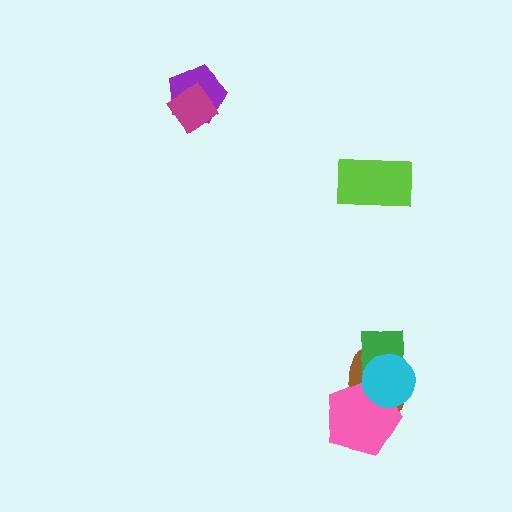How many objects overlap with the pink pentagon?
2 objects overlap with the pink pentagon.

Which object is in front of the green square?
The cyan circle is in front of the green square.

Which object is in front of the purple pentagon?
The magenta diamond is in front of the purple pentagon.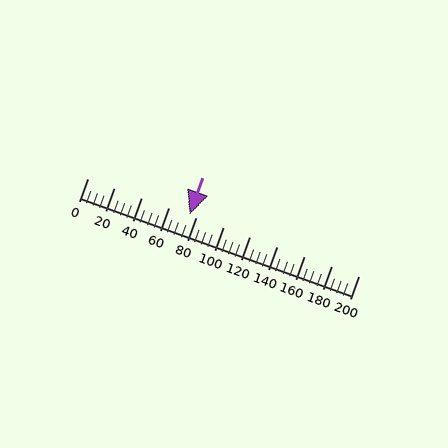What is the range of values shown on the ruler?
The ruler shows values from 0 to 200.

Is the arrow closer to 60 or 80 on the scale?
The arrow is closer to 80.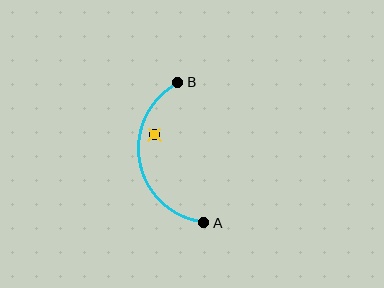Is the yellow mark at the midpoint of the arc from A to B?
No — the yellow mark does not lie on the arc at all. It sits slightly inside the curve.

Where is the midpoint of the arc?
The arc midpoint is the point on the curve farthest from the straight line joining A and B. It sits to the left of that line.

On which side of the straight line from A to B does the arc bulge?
The arc bulges to the left of the straight line connecting A and B.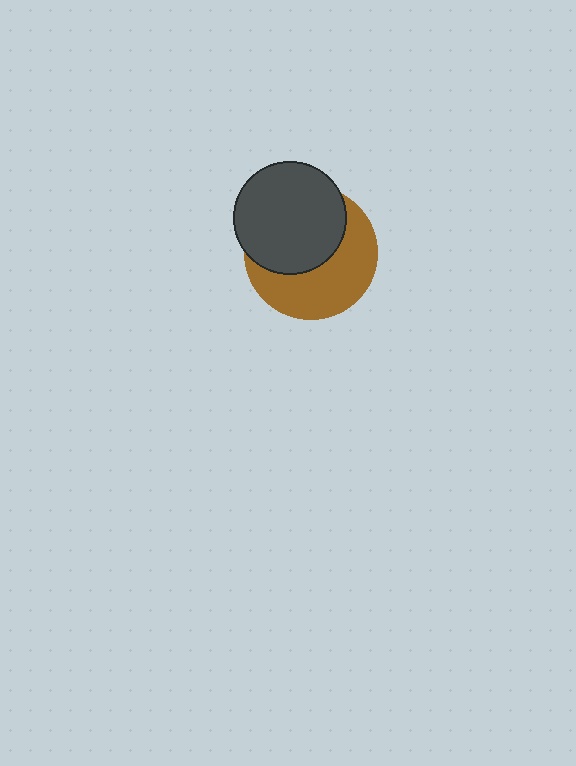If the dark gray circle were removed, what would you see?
You would see the complete brown circle.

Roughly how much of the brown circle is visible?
About half of it is visible (roughly 50%).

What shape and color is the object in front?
The object in front is a dark gray circle.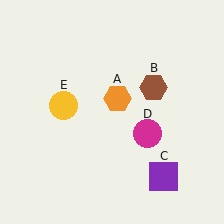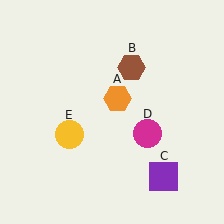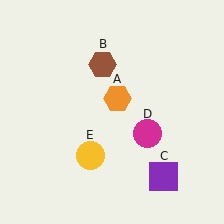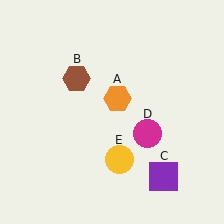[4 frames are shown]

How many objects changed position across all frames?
2 objects changed position: brown hexagon (object B), yellow circle (object E).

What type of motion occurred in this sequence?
The brown hexagon (object B), yellow circle (object E) rotated counterclockwise around the center of the scene.